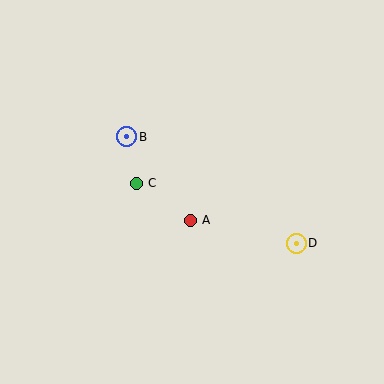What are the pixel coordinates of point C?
Point C is at (136, 183).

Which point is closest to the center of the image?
Point A at (190, 220) is closest to the center.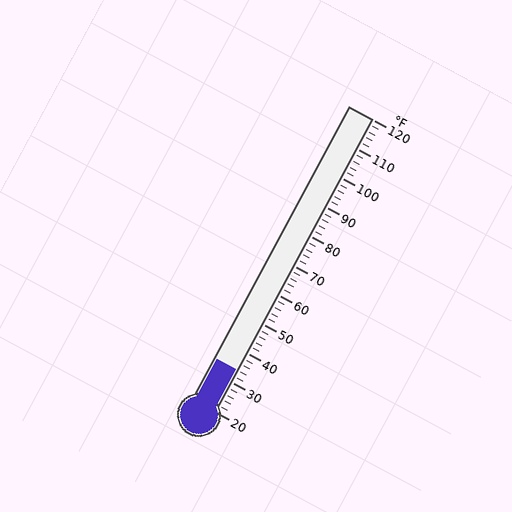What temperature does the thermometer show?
The thermometer shows approximately 34°F.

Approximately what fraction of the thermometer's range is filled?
The thermometer is filled to approximately 15% of its range.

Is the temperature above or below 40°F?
The temperature is below 40°F.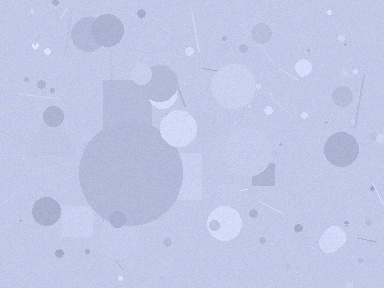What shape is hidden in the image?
A circle is hidden in the image.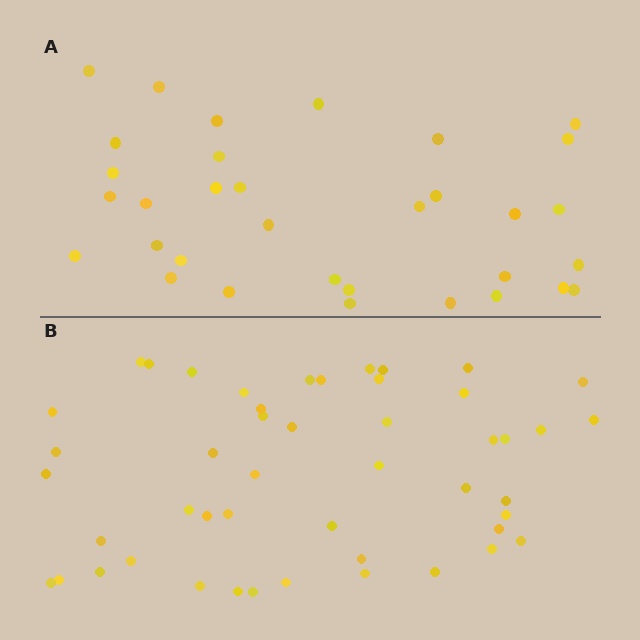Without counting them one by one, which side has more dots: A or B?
Region B (the bottom region) has more dots.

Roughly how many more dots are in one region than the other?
Region B has approximately 15 more dots than region A.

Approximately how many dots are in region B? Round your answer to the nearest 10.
About 50 dots. (The exact count is 48, which rounds to 50.)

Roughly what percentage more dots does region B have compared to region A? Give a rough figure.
About 45% more.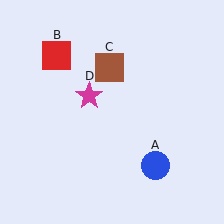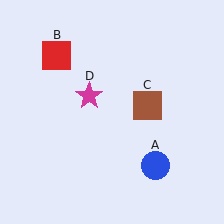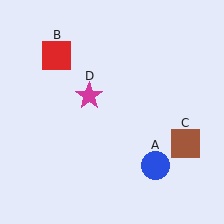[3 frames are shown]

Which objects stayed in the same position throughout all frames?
Blue circle (object A) and red square (object B) and magenta star (object D) remained stationary.